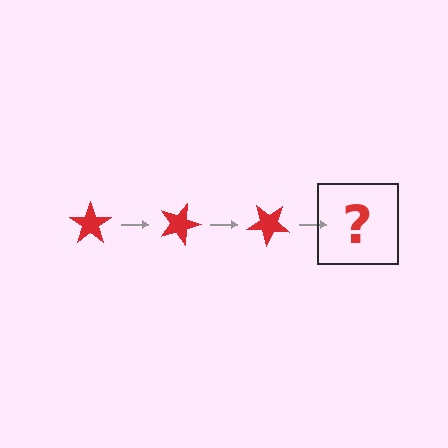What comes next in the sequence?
The next element should be a red star rotated 60 degrees.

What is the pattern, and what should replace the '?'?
The pattern is that the star rotates 20 degrees each step. The '?' should be a red star rotated 60 degrees.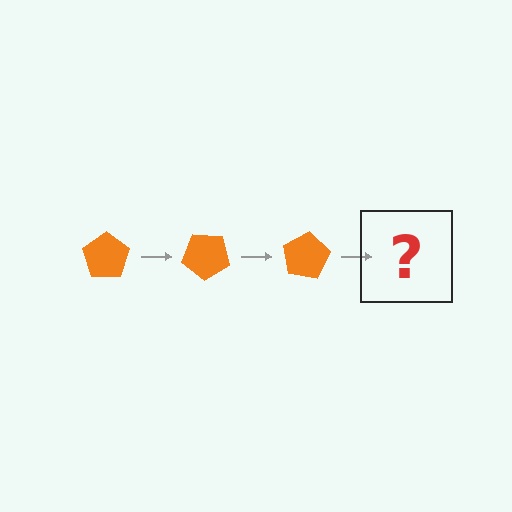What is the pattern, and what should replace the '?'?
The pattern is that the pentagon rotates 40 degrees each step. The '?' should be an orange pentagon rotated 120 degrees.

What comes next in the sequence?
The next element should be an orange pentagon rotated 120 degrees.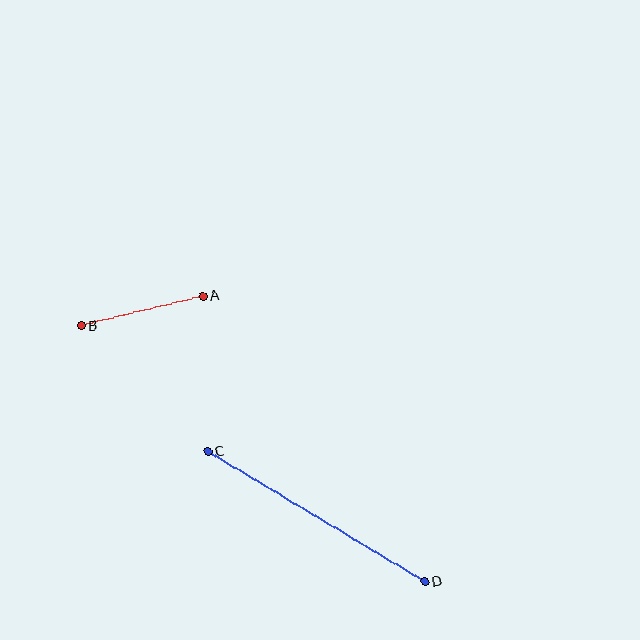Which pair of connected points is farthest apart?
Points C and D are farthest apart.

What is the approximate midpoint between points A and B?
The midpoint is at approximately (142, 311) pixels.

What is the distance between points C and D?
The distance is approximately 253 pixels.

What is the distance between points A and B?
The distance is approximately 126 pixels.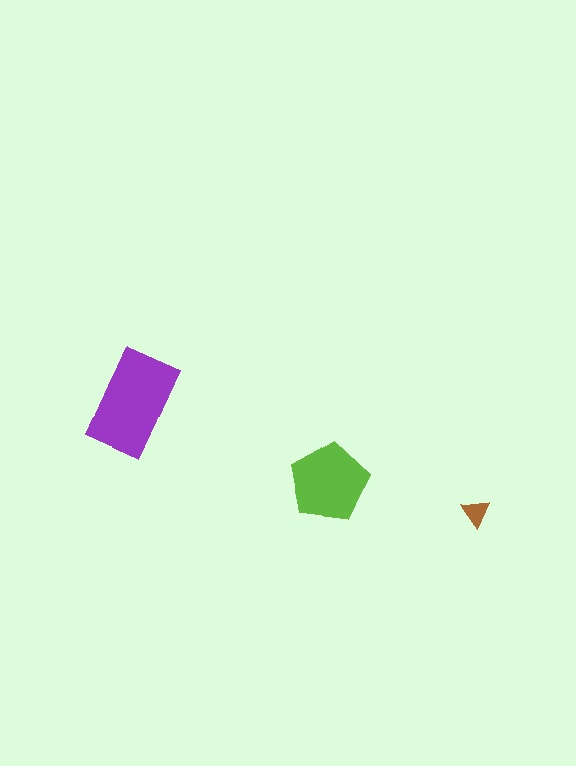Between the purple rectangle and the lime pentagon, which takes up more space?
The purple rectangle.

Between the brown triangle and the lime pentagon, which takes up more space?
The lime pentagon.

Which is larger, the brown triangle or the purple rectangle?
The purple rectangle.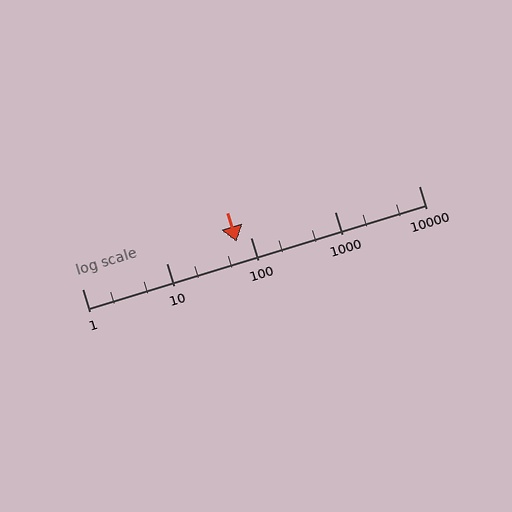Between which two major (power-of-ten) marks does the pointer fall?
The pointer is between 10 and 100.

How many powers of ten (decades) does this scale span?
The scale spans 4 decades, from 1 to 10000.